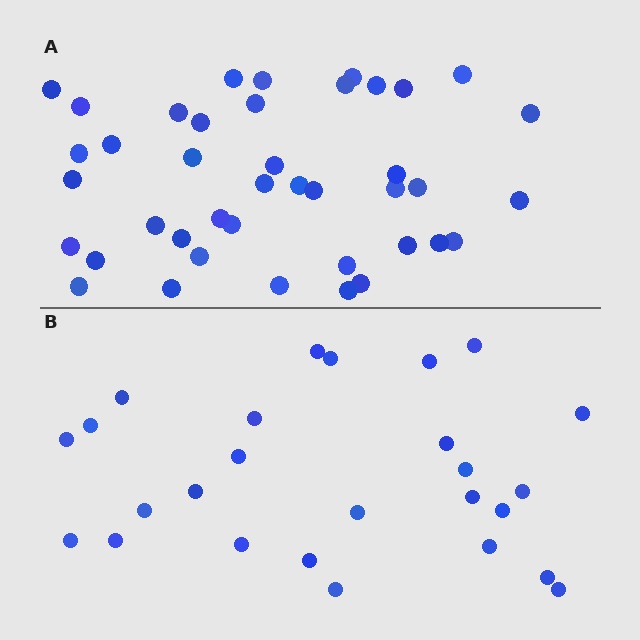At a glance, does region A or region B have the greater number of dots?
Region A (the top region) has more dots.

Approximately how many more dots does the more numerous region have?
Region A has approximately 15 more dots than region B.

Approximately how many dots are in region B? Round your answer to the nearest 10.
About 30 dots. (The exact count is 26, which rounds to 30.)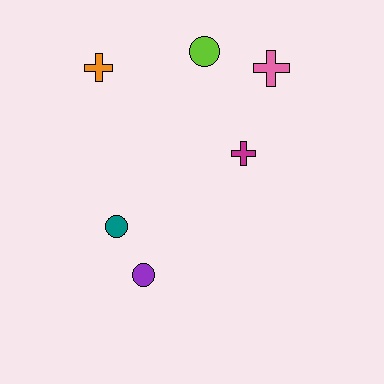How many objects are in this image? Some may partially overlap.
There are 6 objects.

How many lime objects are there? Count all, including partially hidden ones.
There is 1 lime object.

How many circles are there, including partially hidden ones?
There are 3 circles.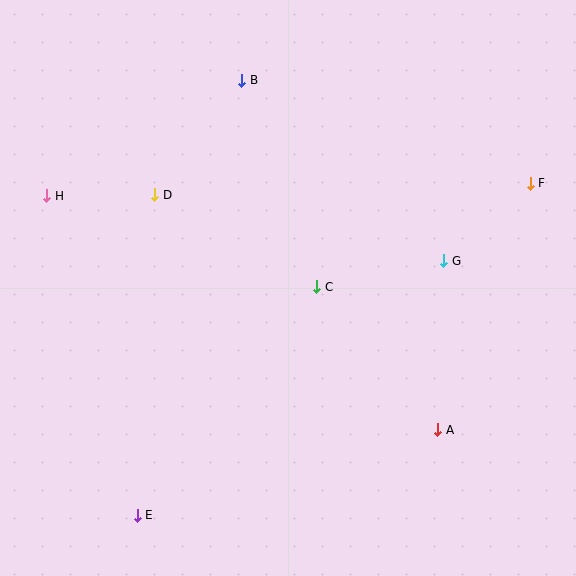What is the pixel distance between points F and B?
The distance between F and B is 307 pixels.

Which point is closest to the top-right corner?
Point F is closest to the top-right corner.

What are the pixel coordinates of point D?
Point D is at (155, 195).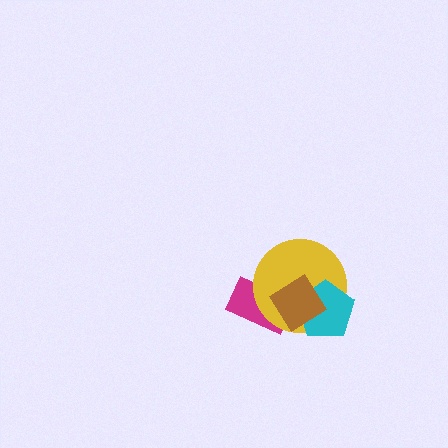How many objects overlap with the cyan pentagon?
2 objects overlap with the cyan pentagon.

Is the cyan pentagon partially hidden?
Yes, it is partially covered by another shape.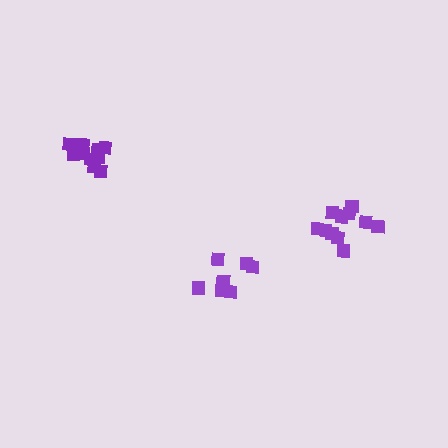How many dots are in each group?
Group 1: 11 dots, Group 2: 8 dots, Group 3: 11 dots (30 total).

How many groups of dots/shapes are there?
There are 3 groups.